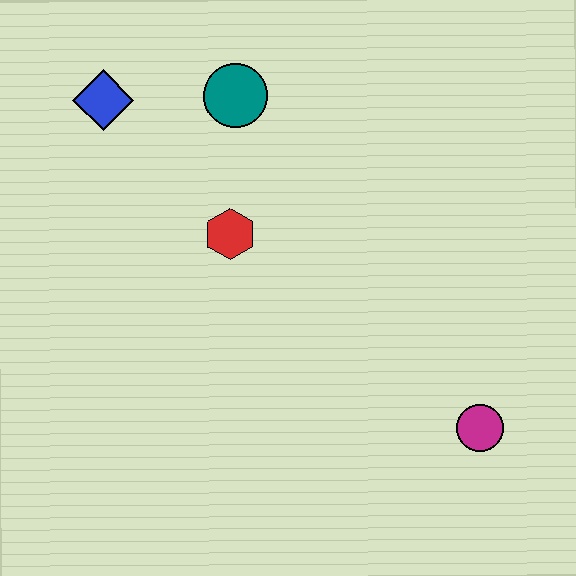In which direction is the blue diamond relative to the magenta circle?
The blue diamond is to the left of the magenta circle.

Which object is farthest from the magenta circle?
The blue diamond is farthest from the magenta circle.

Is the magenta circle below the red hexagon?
Yes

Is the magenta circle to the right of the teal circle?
Yes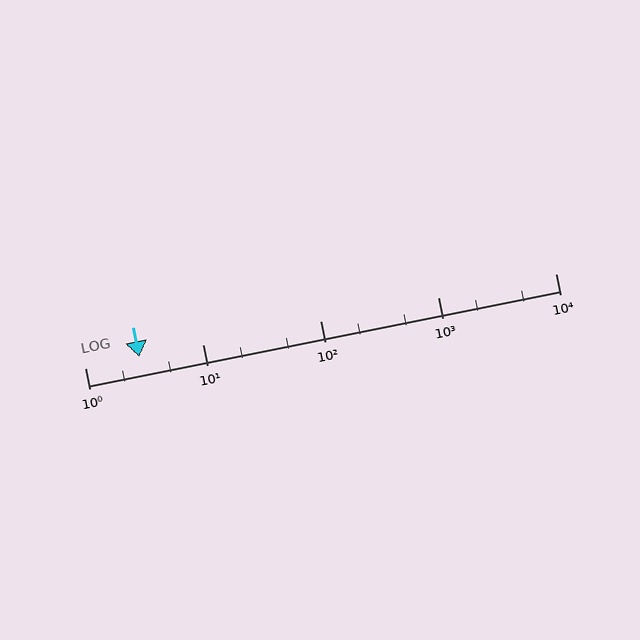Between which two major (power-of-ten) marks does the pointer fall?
The pointer is between 1 and 10.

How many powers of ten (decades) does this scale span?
The scale spans 4 decades, from 1 to 10000.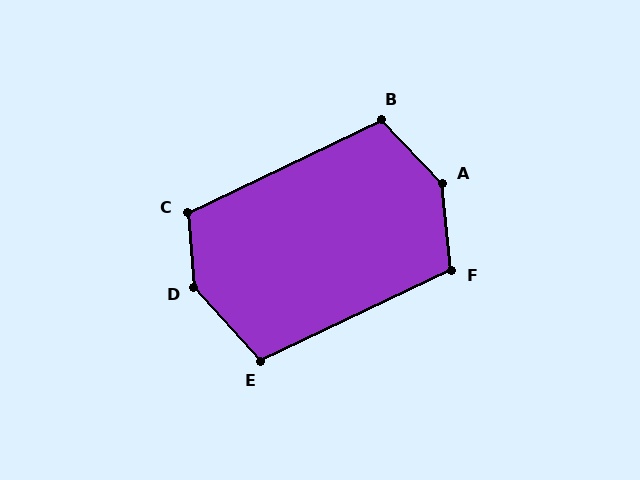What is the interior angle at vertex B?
Approximately 108 degrees (obtuse).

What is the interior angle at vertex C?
Approximately 111 degrees (obtuse).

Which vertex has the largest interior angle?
D, at approximately 142 degrees.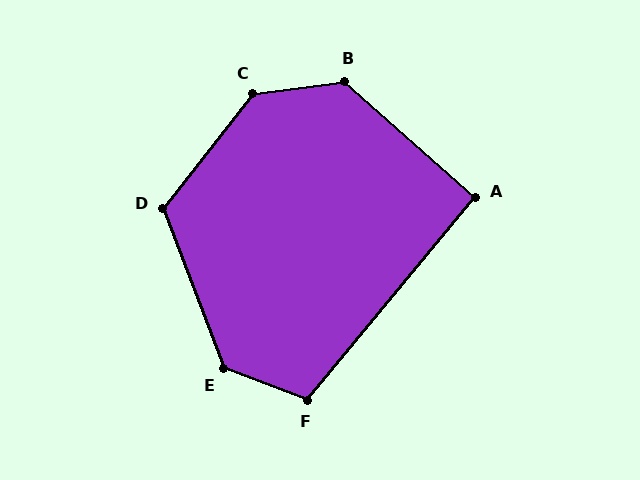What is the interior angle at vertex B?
Approximately 130 degrees (obtuse).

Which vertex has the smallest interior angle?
A, at approximately 92 degrees.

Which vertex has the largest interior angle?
C, at approximately 136 degrees.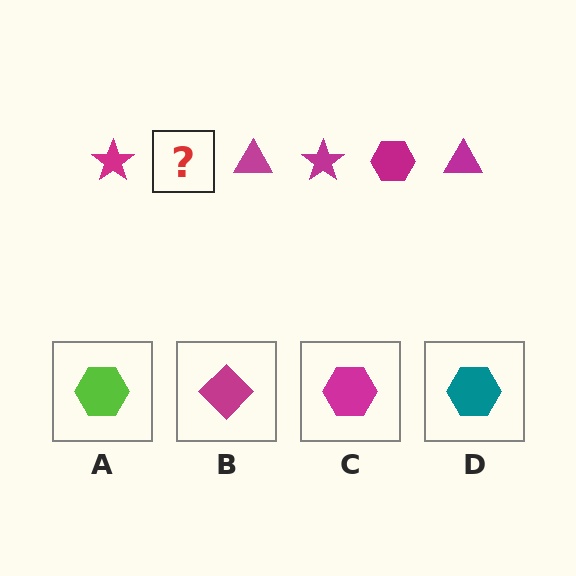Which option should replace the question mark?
Option C.